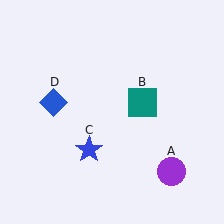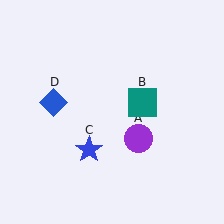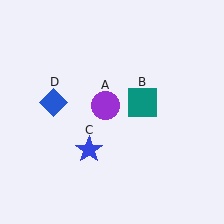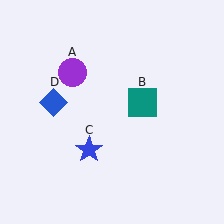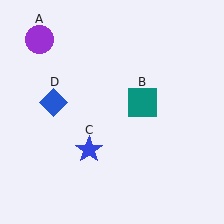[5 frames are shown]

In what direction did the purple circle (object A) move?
The purple circle (object A) moved up and to the left.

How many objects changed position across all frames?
1 object changed position: purple circle (object A).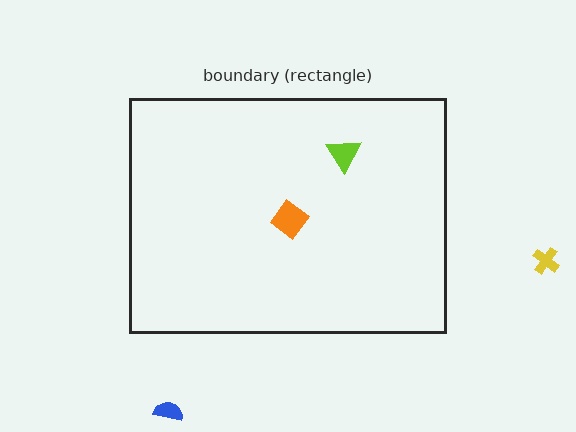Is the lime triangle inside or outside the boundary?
Inside.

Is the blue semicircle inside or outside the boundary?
Outside.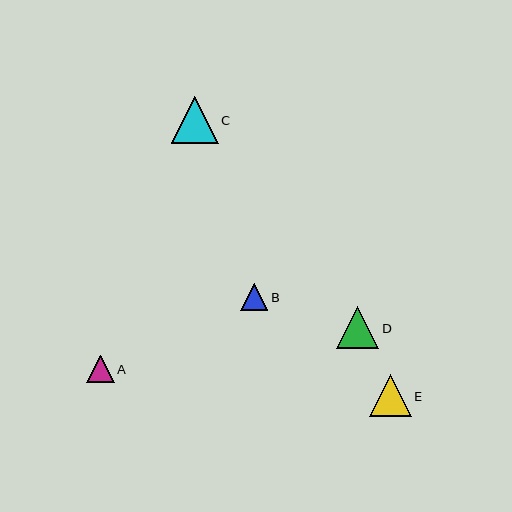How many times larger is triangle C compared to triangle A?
Triangle C is approximately 1.7 times the size of triangle A.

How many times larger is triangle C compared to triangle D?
Triangle C is approximately 1.1 times the size of triangle D.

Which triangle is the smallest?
Triangle B is the smallest with a size of approximately 28 pixels.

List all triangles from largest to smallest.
From largest to smallest: C, E, D, A, B.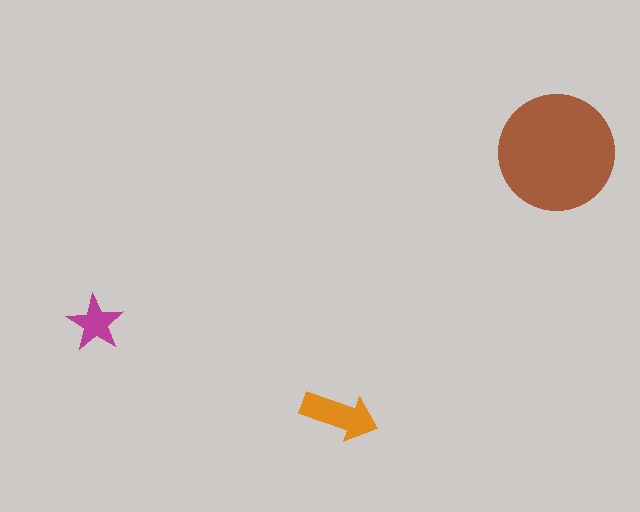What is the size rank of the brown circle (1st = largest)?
1st.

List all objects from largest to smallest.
The brown circle, the orange arrow, the magenta star.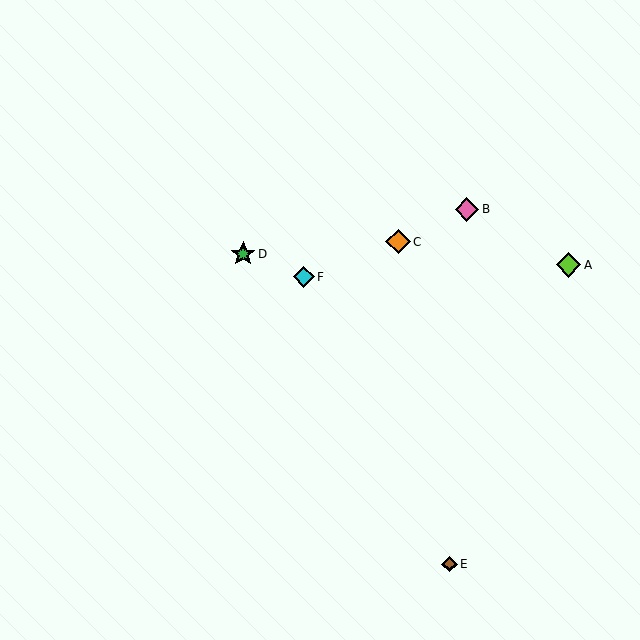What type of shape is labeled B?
Shape B is a pink diamond.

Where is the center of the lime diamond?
The center of the lime diamond is at (569, 265).